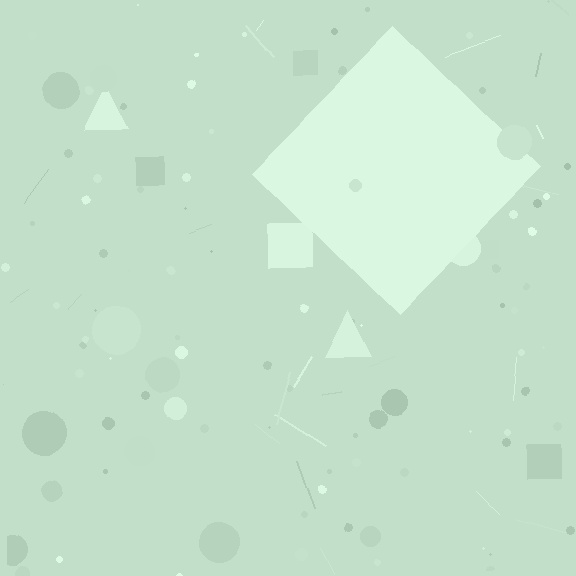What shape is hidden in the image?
A diamond is hidden in the image.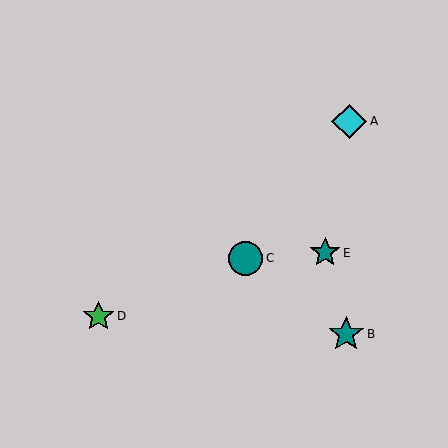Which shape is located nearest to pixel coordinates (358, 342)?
The teal star (labeled B) at (346, 334) is nearest to that location.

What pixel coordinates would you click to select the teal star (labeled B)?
Click at (346, 334) to select the teal star B.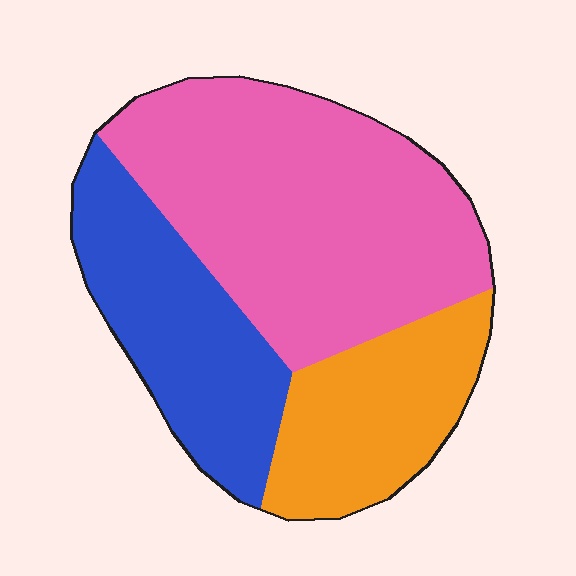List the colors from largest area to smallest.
From largest to smallest: pink, blue, orange.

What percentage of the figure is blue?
Blue takes up between a quarter and a half of the figure.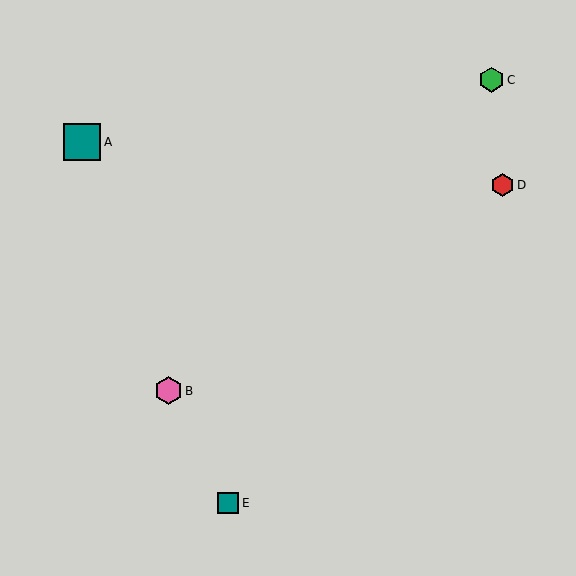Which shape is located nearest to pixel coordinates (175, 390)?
The pink hexagon (labeled B) at (168, 391) is nearest to that location.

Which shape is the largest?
The teal square (labeled A) is the largest.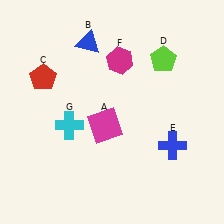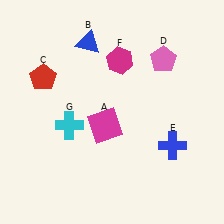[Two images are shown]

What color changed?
The pentagon (D) changed from lime in Image 1 to pink in Image 2.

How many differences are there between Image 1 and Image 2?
There is 1 difference between the two images.